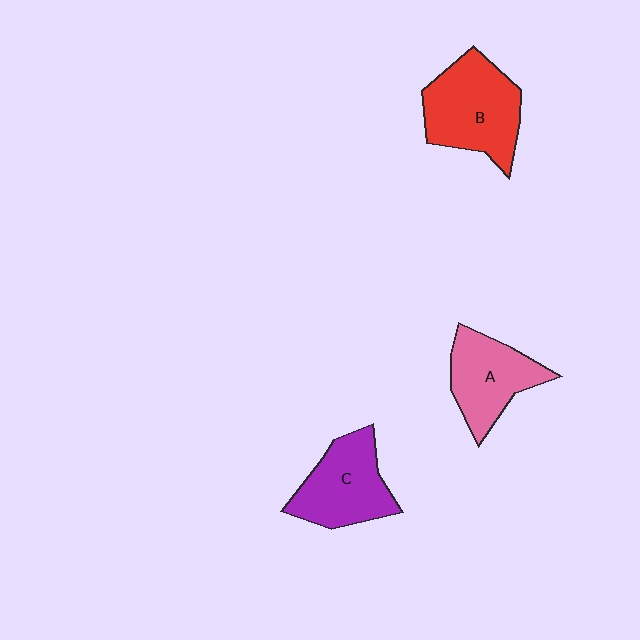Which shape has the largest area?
Shape B (red).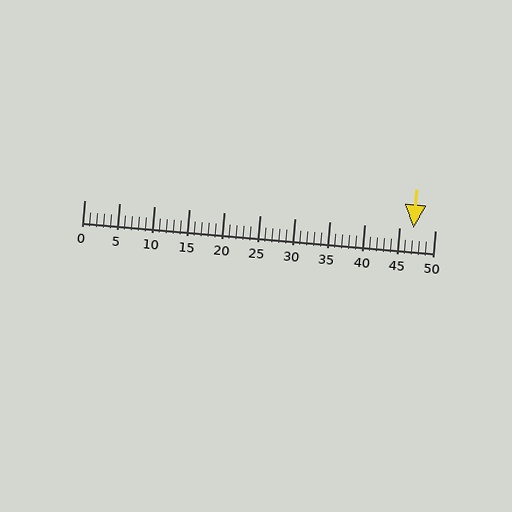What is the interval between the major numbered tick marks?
The major tick marks are spaced 5 units apart.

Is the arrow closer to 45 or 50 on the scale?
The arrow is closer to 45.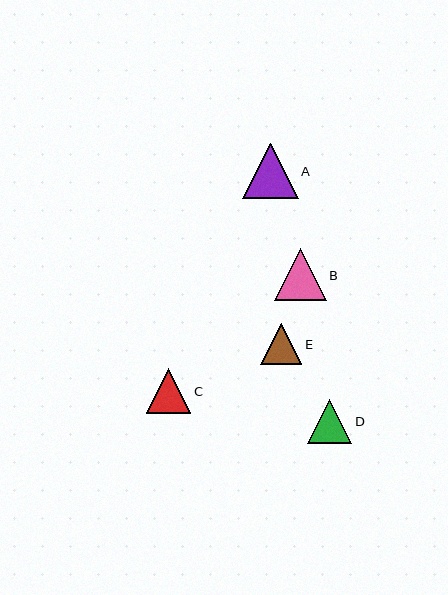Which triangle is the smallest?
Triangle E is the smallest with a size of approximately 41 pixels.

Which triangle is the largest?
Triangle A is the largest with a size of approximately 55 pixels.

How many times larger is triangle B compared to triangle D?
Triangle B is approximately 1.2 times the size of triangle D.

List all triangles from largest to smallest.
From largest to smallest: A, B, C, D, E.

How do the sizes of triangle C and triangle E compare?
Triangle C and triangle E are approximately the same size.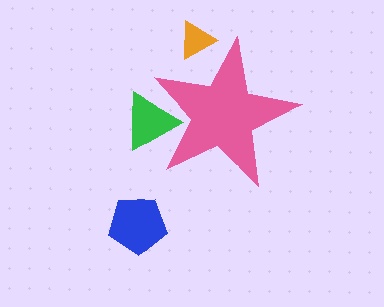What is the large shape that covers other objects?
A pink star.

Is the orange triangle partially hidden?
Yes, the orange triangle is partially hidden behind the pink star.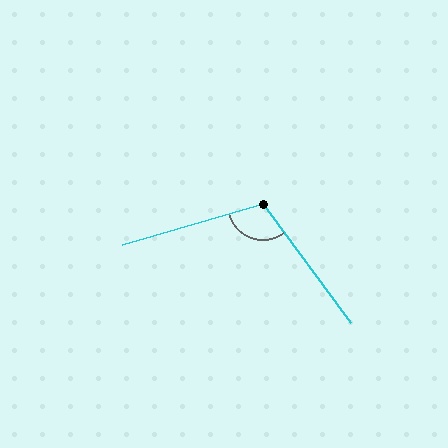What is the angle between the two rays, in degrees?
Approximately 110 degrees.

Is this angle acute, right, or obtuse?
It is obtuse.